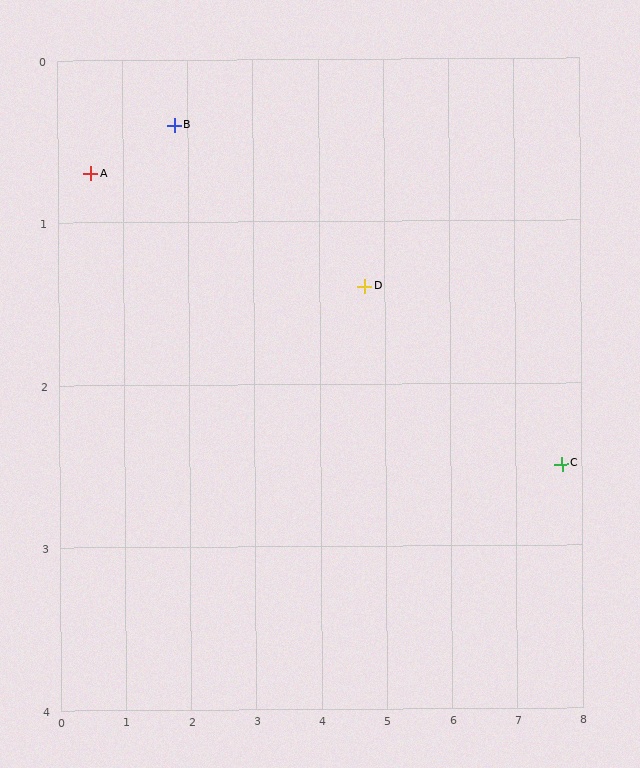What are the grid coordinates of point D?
Point D is at approximately (4.7, 1.4).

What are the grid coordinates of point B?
Point B is at approximately (1.8, 0.4).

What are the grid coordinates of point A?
Point A is at approximately (0.5, 0.7).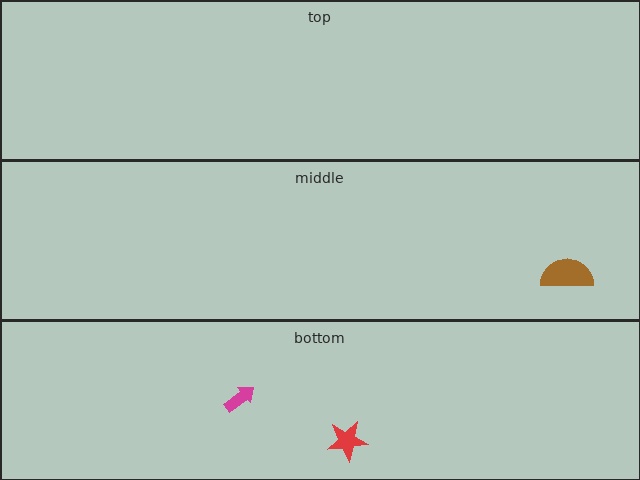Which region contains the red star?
The bottom region.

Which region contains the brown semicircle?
The middle region.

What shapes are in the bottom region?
The magenta arrow, the red star.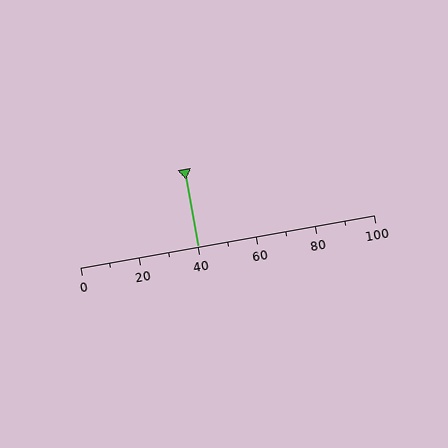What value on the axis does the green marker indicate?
The marker indicates approximately 40.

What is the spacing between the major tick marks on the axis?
The major ticks are spaced 20 apart.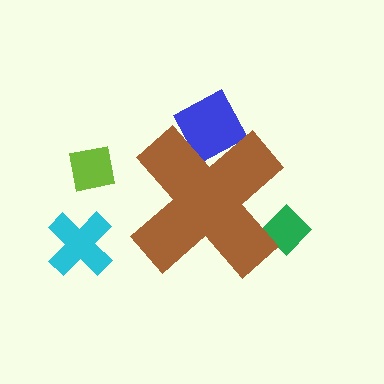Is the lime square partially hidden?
No, the lime square is fully visible.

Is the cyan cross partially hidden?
No, the cyan cross is fully visible.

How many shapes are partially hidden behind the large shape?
2 shapes are partially hidden.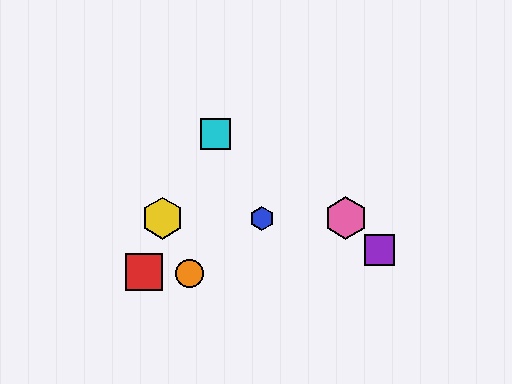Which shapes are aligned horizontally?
The blue hexagon, the green hexagon, the yellow hexagon, the pink hexagon are aligned horizontally.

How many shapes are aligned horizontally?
4 shapes (the blue hexagon, the green hexagon, the yellow hexagon, the pink hexagon) are aligned horizontally.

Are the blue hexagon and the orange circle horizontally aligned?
No, the blue hexagon is at y≈218 and the orange circle is at y≈273.